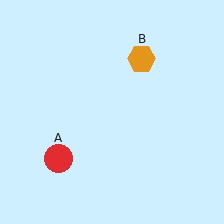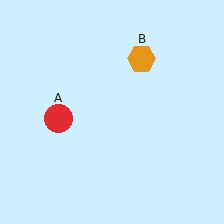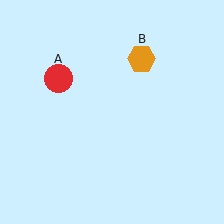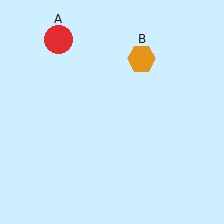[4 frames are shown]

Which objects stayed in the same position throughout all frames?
Orange hexagon (object B) remained stationary.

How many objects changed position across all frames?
1 object changed position: red circle (object A).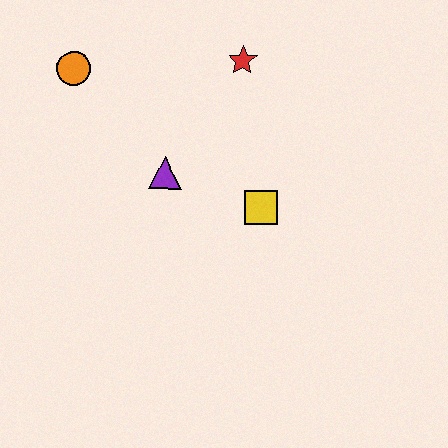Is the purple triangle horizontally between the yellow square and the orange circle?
Yes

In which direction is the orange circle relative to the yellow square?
The orange circle is to the left of the yellow square.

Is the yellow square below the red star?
Yes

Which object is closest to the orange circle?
The purple triangle is closest to the orange circle.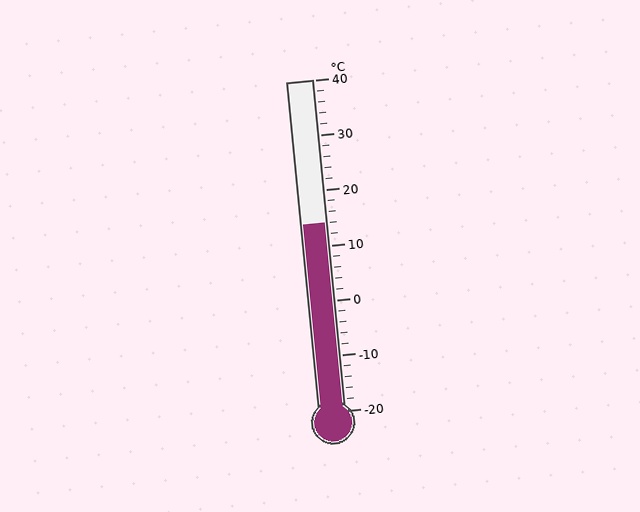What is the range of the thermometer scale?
The thermometer scale ranges from -20°C to 40°C.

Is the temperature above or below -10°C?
The temperature is above -10°C.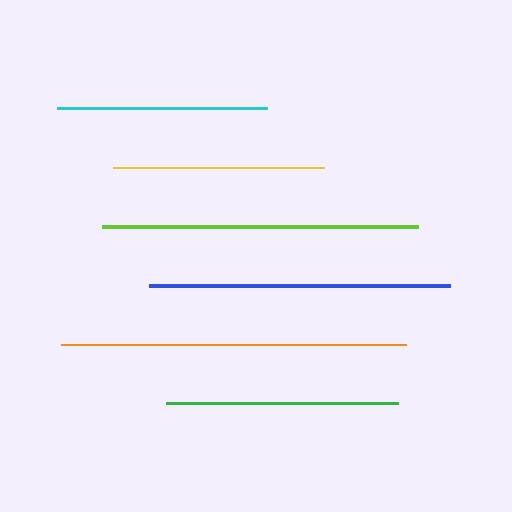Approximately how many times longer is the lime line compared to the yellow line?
The lime line is approximately 1.5 times the length of the yellow line.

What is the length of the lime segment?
The lime segment is approximately 315 pixels long.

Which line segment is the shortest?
The cyan line is the shortest at approximately 210 pixels.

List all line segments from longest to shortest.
From longest to shortest: orange, lime, blue, green, yellow, cyan.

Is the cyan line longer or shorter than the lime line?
The lime line is longer than the cyan line.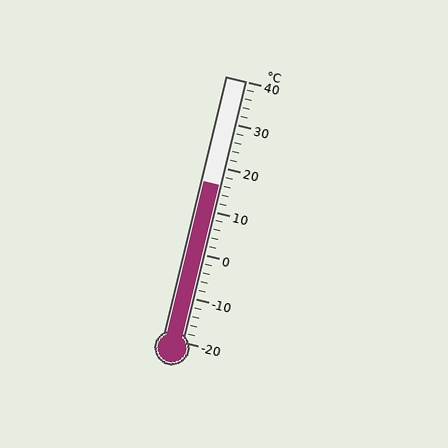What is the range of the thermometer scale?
The thermometer scale ranges from -20°C to 40°C.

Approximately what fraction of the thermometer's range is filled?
The thermometer is filled to approximately 60% of its range.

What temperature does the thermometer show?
The thermometer shows approximately 16°C.